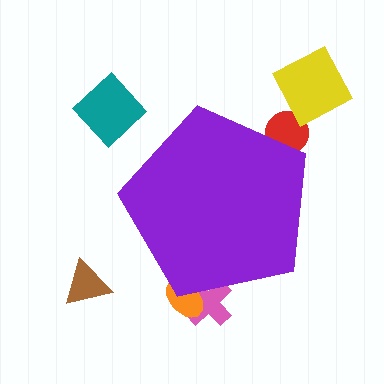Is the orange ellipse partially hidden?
Yes, the orange ellipse is partially hidden behind the purple pentagon.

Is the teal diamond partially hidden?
No, the teal diamond is fully visible.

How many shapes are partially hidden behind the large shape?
3 shapes are partially hidden.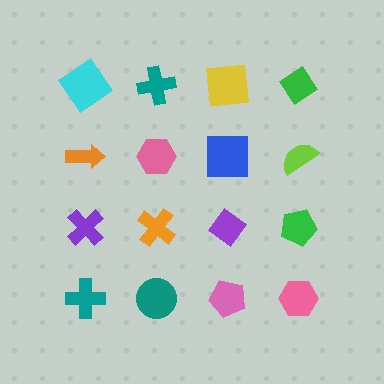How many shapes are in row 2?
4 shapes.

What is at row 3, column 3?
A purple diamond.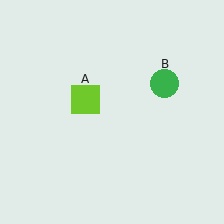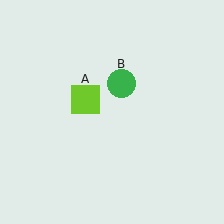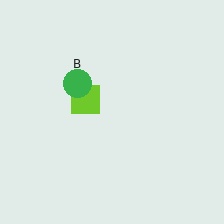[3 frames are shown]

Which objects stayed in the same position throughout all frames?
Lime square (object A) remained stationary.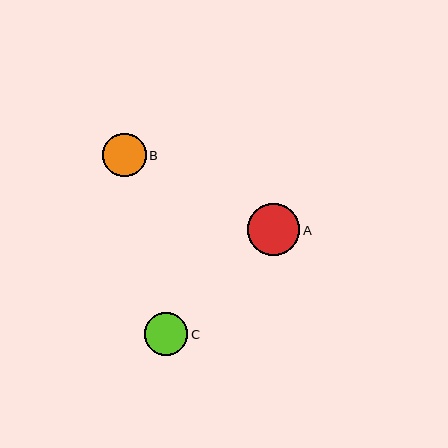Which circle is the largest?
Circle A is the largest with a size of approximately 52 pixels.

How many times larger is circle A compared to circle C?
Circle A is approximately 1.2 times the size of circle C.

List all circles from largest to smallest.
From largest to smallest: A, C, B.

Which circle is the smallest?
Circle B is the smallest with a size of approximately 43 pixels.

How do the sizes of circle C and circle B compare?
Circle C and circle B are approximately the same size.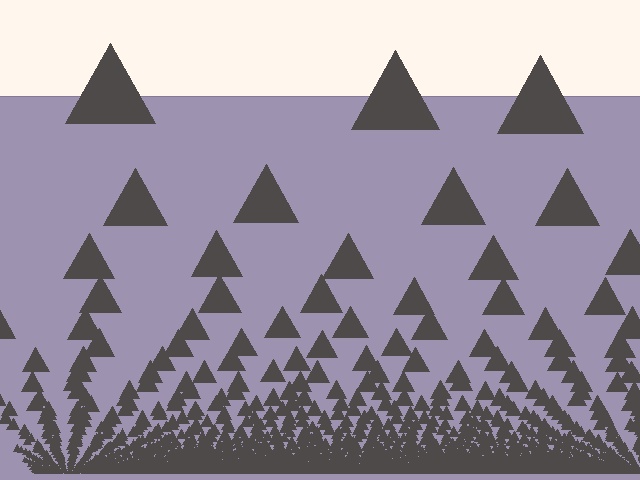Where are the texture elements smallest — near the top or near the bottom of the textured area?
Near the bottom.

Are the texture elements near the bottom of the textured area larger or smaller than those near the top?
Smaller. The gradient is inverted — elements near the bottom are smaller and denser.